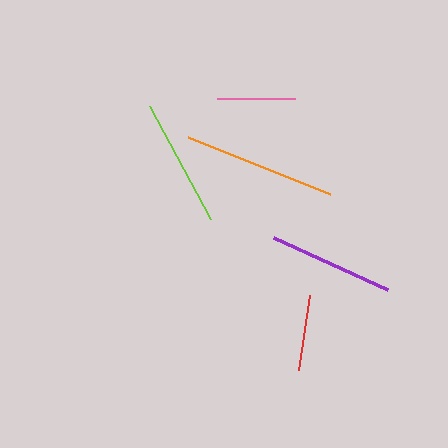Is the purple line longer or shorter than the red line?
The purple line is longer than the red line.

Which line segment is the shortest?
The red line is the shortest at approximately 75 pixels.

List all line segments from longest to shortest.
From longest to shortest: orange, lime, purple, pink, red.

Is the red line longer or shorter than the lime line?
The lime line is longer than the red line.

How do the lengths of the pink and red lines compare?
The pink and red lines are approximately the same length.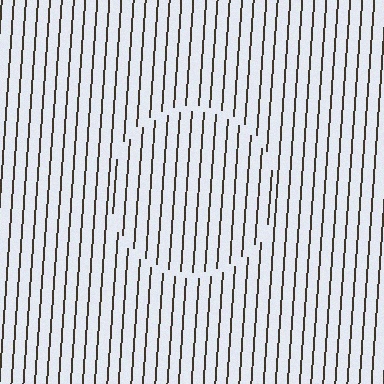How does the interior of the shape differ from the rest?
The interior of the shape contains the same grating, shifted by half a period — the contour is defined by the phase discontinuity where line-ends from the inner and outer gratings abut.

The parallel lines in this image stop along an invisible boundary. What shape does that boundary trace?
An illusory circle. The interior of the shape contains the same grating, shifted by half a period — the contour is defined by the phase discontinuity where line-ends from the inner and outer gratings abut.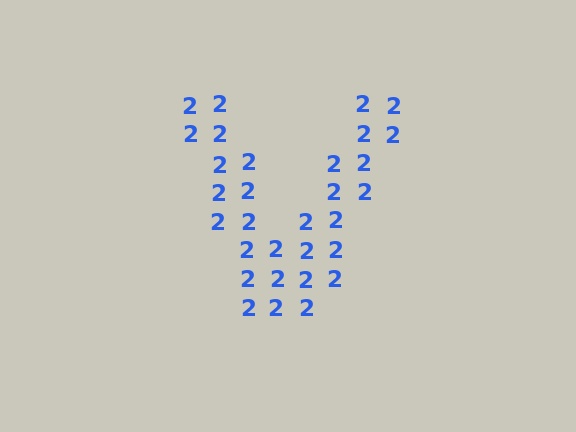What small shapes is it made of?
It is made of small digit 2's.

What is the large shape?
The large shape is the letter V.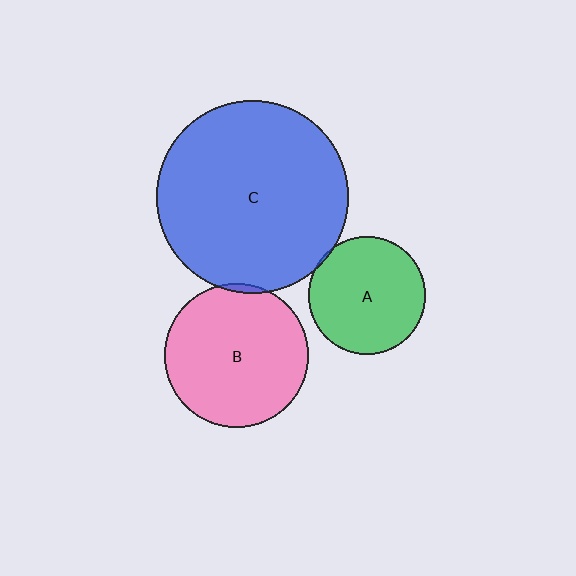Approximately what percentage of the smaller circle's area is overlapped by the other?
Approximately 5%.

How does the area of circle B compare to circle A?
Approximately 1.5 times.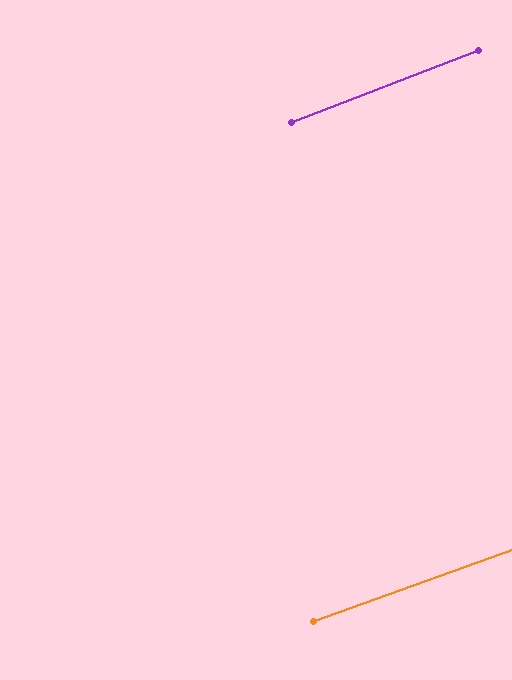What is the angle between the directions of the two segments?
Approximately 1 degree.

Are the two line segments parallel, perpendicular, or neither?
Parallel — their directions differ by only 0.9°.